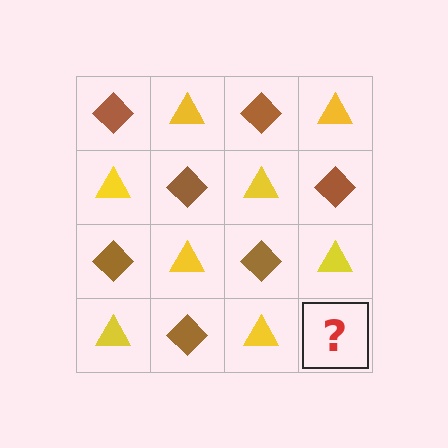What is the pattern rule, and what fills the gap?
The rule is that it alternates brown diamond and yellow triangle in a checkerboard pattern. The gap should be filled with a brown diamond.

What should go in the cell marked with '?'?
The missing cell should contain a brown diamond.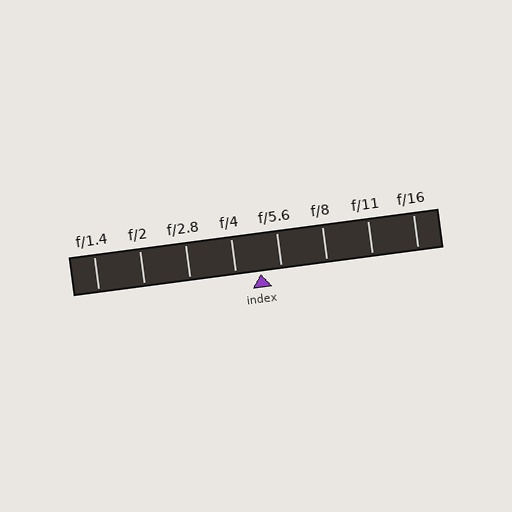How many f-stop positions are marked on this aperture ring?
There are 8 f-stop positions marked.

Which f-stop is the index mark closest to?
The index mark is closest to f/5.6.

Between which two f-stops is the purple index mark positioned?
The index mark is between f/4 and f/5.6.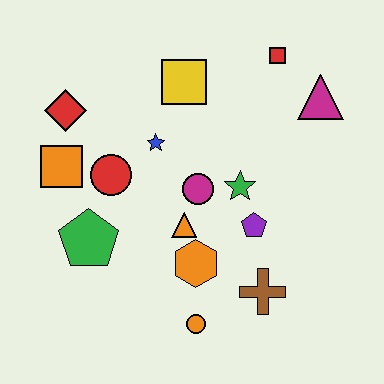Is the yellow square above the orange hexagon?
Yes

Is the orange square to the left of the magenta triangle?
Yes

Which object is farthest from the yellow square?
The orange circle is farthest from the yellow square.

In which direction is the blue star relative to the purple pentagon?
The blue star is to the left of the purple pentagon.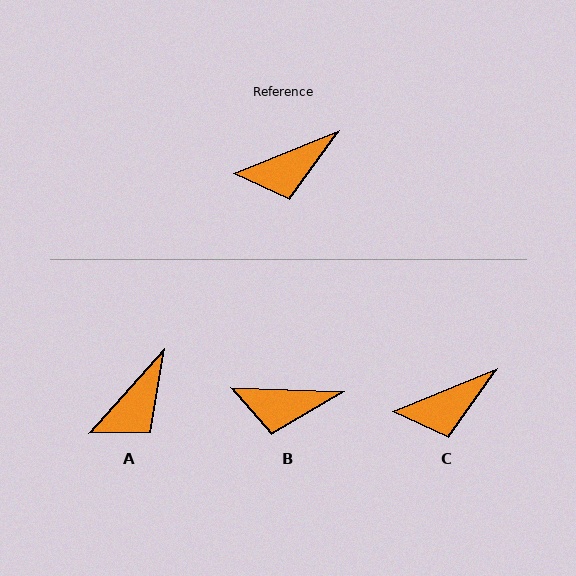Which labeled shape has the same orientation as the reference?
C.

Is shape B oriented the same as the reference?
No, it is off by about 24 degrees.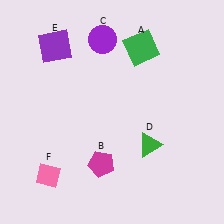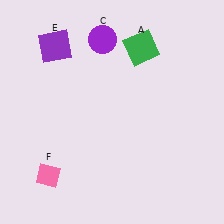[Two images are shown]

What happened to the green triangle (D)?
The green triangle (D) was removed in Image 2. It was in the bottom-right area of Image 1.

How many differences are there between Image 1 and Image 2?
There are 2 differences between the two images.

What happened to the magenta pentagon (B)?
The magenta pentagon (B) was removed in Image 2. It was in the bottom-left area of Image 1.